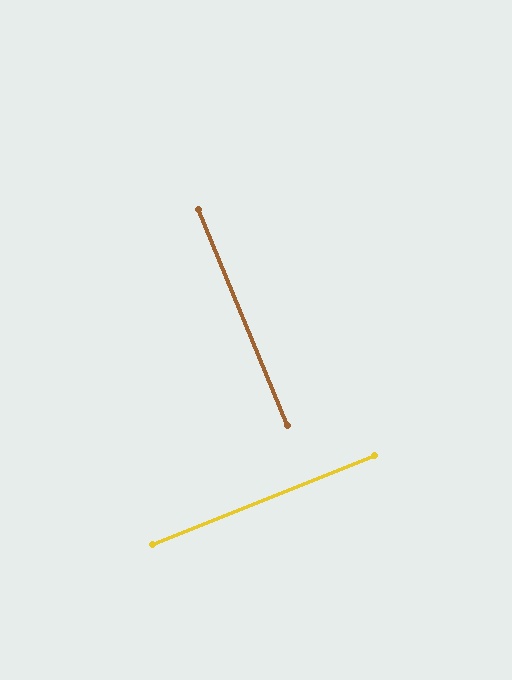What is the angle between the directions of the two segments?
Approximately 89 degrees.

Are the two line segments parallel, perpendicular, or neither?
Perpendicular — they meet at approximately 89°.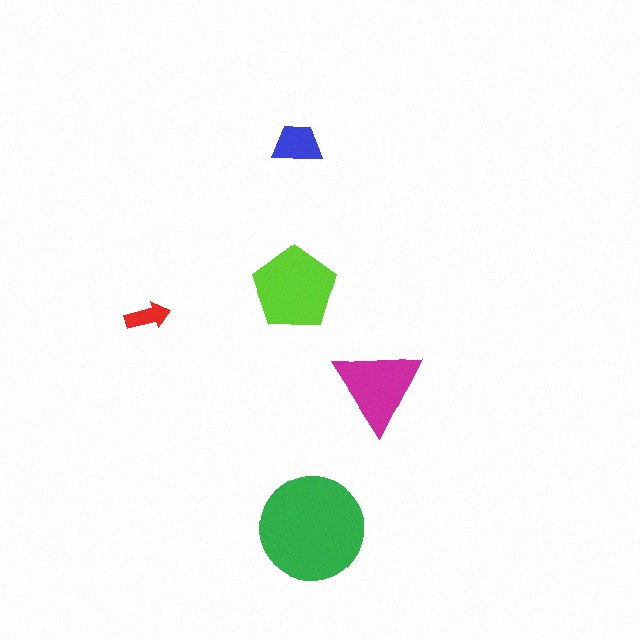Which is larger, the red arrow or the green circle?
The green circle.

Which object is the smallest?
The red arrow.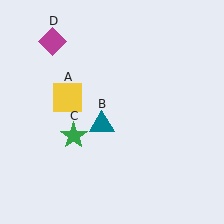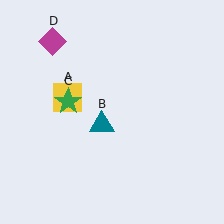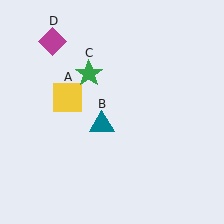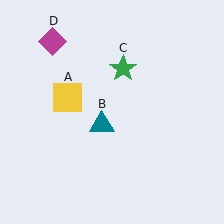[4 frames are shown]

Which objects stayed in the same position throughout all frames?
Yellow square (object A) and teal triangle (object B) and magenta diamond (object D) remained stationary.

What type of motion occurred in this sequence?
The green star (object C) rotated clockwise around the center of the scene.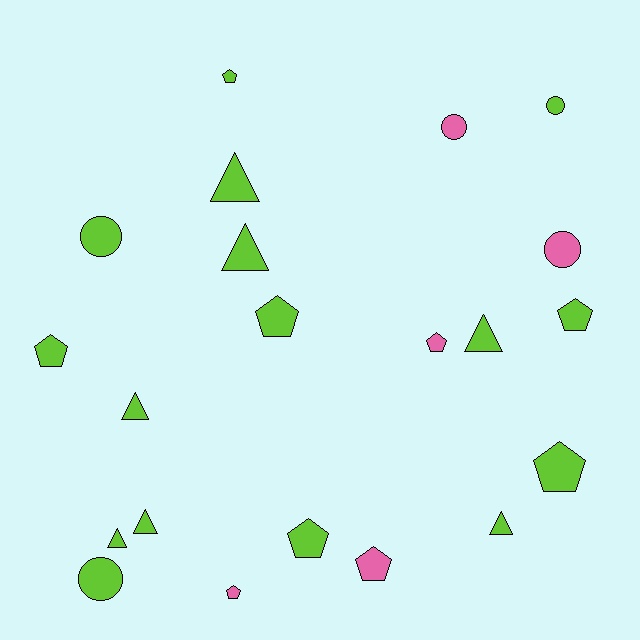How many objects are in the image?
There are 21 objects.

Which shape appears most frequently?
Pentagon, with 9 objects.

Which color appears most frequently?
Lime, with 16 objects.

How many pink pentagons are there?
There are 3 pink pentagons.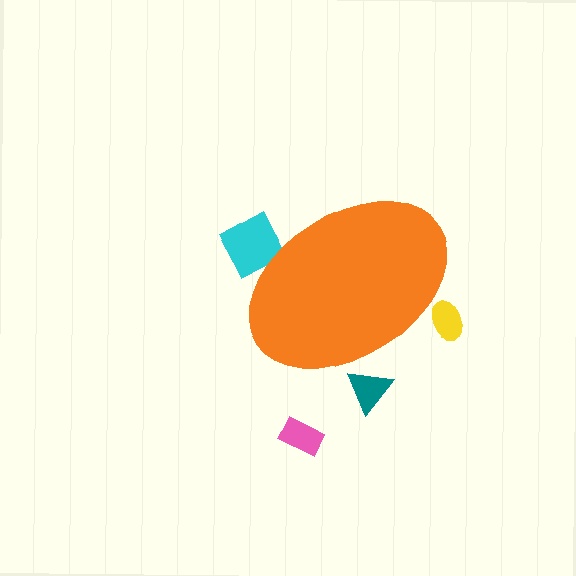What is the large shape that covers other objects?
An orange ellipse.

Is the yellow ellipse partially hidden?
Yes, the yellow ellipse is partially hidden behind the orange ellipse.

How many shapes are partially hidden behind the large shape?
3 shapes are partially hidden.